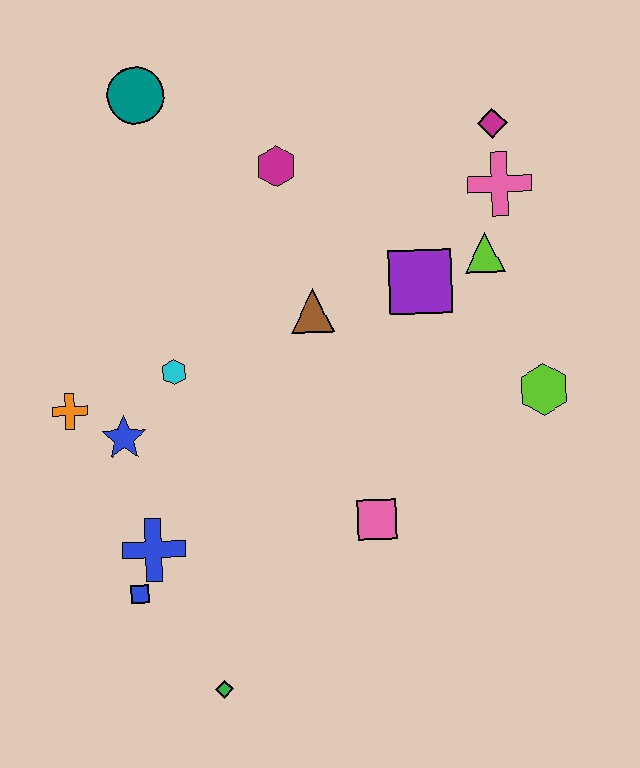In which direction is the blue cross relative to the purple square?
The blue cross is to the left of the purple square.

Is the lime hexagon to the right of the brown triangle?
Yes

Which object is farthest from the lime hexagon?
The teal circle is farthest from the lime hexagon.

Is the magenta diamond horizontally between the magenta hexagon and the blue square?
No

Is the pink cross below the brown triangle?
No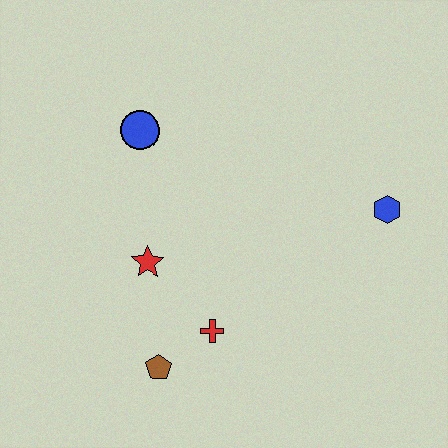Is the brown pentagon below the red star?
Yes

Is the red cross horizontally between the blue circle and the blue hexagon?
Yes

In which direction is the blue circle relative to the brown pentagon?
The blue circle is above the brown pentagon.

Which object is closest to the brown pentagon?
The red cross is closest to the brown pentagon.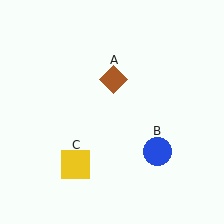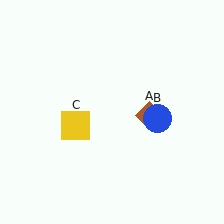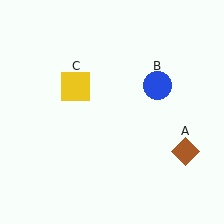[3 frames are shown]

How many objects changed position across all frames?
3 objects changed position: brown diamond (object A), blue circle (object B), yellow square (object C).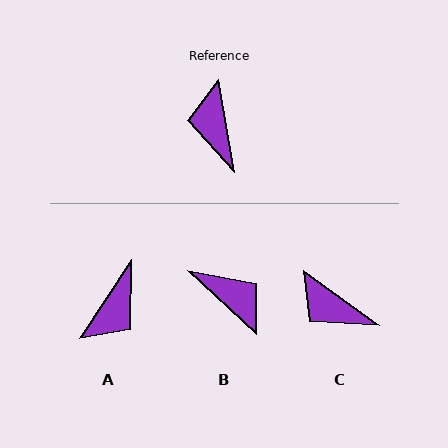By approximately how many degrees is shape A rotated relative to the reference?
Approximately 137 degrees counter-clockwise.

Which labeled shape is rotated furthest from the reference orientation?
B, about 143 degrees away.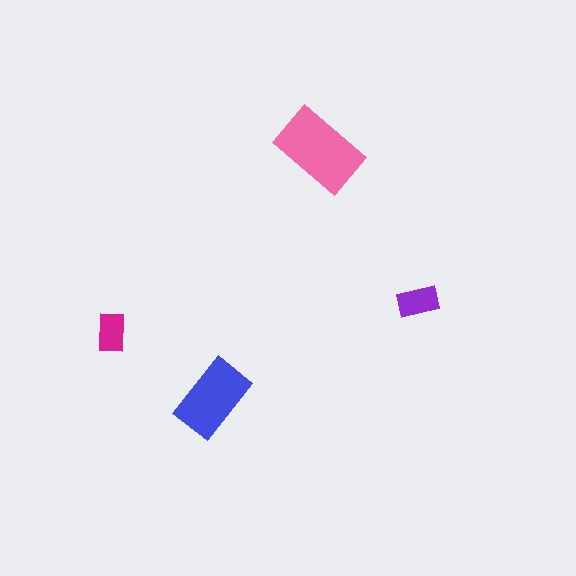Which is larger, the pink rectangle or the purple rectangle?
The pink one.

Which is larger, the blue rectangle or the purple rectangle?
The blue one.